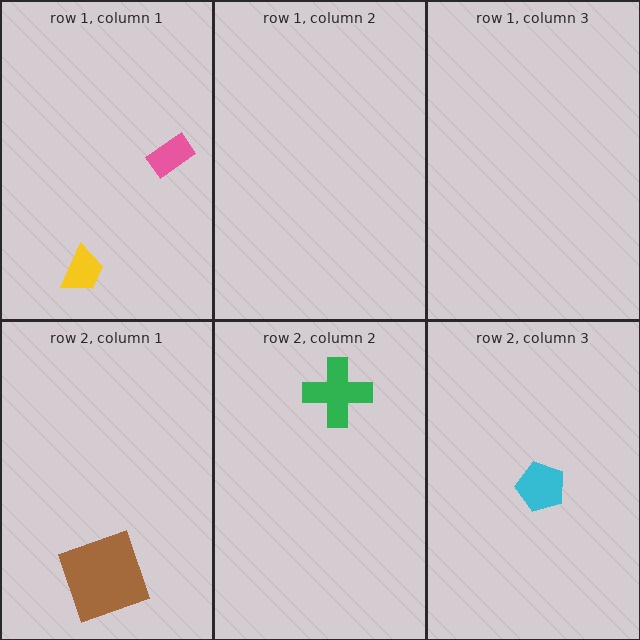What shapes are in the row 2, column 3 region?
The cyan pentagon.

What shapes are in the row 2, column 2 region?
The green cross.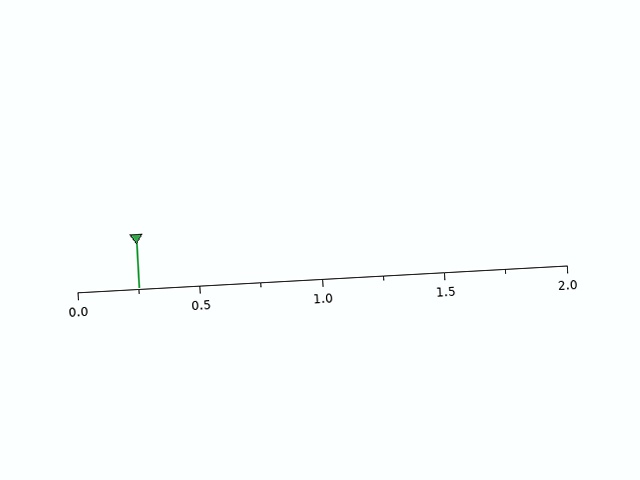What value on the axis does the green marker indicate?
The marker indicates approximately 0.25.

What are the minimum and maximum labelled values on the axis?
The axis runs from 0.0 to 2.0.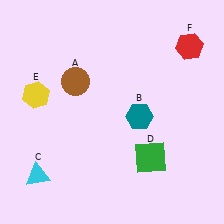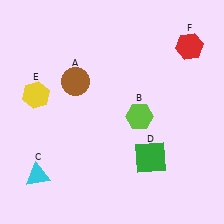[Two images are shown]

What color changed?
The hexagon (B) changed from teal in Image 1 to lime in Image 2.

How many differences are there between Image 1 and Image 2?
There is 1 difference between the two images.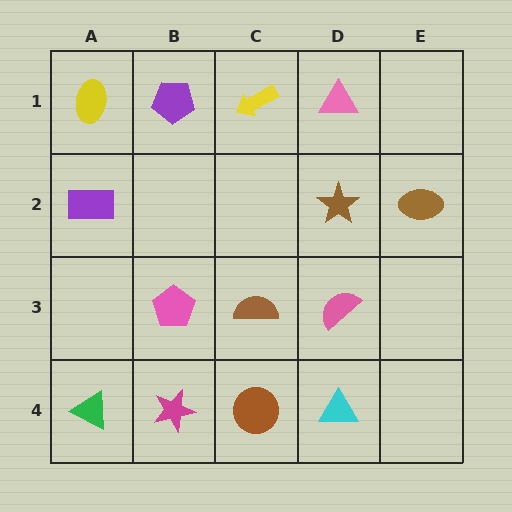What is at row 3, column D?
A pink semicircle.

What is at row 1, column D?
A pink triangle.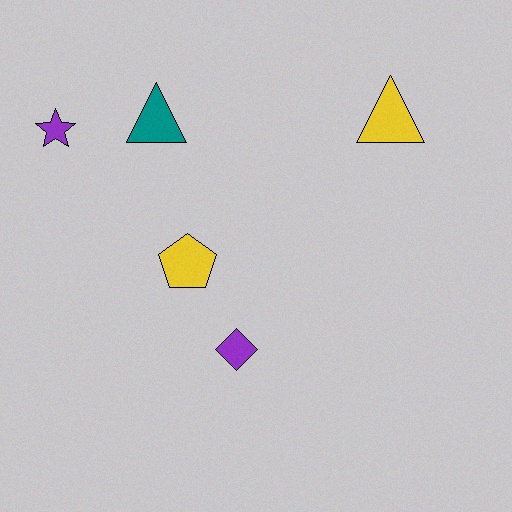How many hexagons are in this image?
There are no hexagons.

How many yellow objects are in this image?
There are 2 yellow objects.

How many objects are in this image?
There are 5 objects.